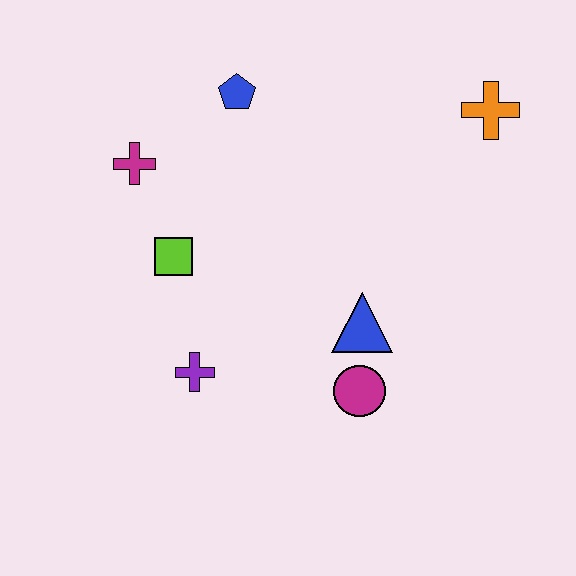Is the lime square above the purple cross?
Yes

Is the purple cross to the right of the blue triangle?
No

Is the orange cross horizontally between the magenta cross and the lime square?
No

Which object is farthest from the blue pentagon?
The magenta circle is farthest from the blue pentagon.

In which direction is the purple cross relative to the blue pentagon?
The purple cross is below the blue pentagon.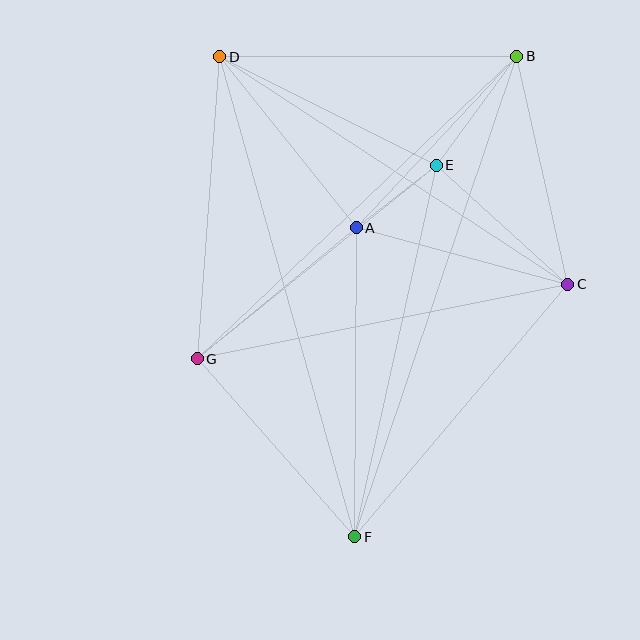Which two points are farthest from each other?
Points B and F are farthest from each other.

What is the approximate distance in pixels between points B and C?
The distance between B and C is approximately 234 pixels.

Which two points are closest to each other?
Points A and E are closest to each other.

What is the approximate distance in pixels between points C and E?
The distance between C and E is approximately 177 pixels.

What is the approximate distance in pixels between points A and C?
The distance between A and C is approximately 219 pixels.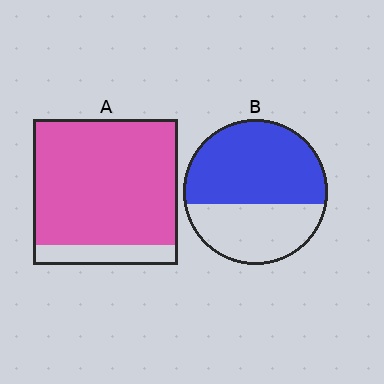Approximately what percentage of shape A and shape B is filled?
A is approximately 85% and B is approximately 60%.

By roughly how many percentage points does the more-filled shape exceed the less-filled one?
By roughly 25 percentage points (A over B).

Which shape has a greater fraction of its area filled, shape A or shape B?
Shape A.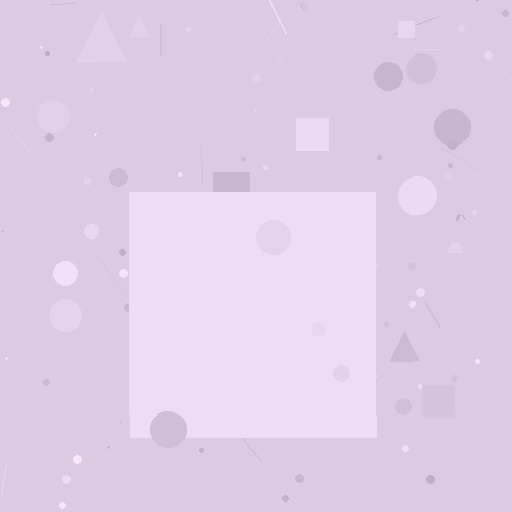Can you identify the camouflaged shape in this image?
The camouflaged shape is a square.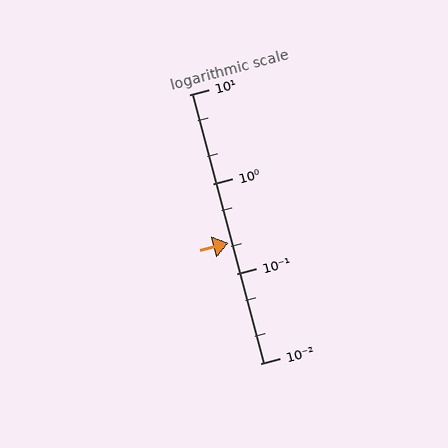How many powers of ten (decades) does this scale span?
The scale spans 3 decades, from 0.01 to 10.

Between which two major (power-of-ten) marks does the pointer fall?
The pointer is between 0.1 and 1.